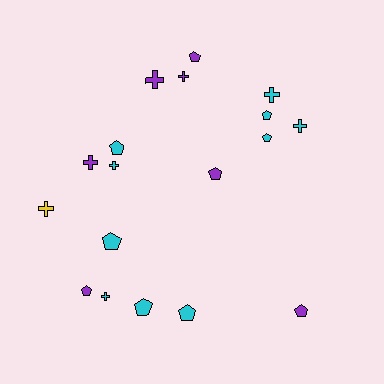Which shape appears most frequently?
Pentagon, with 10 objects.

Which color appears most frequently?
Cyan, with 10 objects.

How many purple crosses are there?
There are 3 purple crosses.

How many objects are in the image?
There are 18 objects.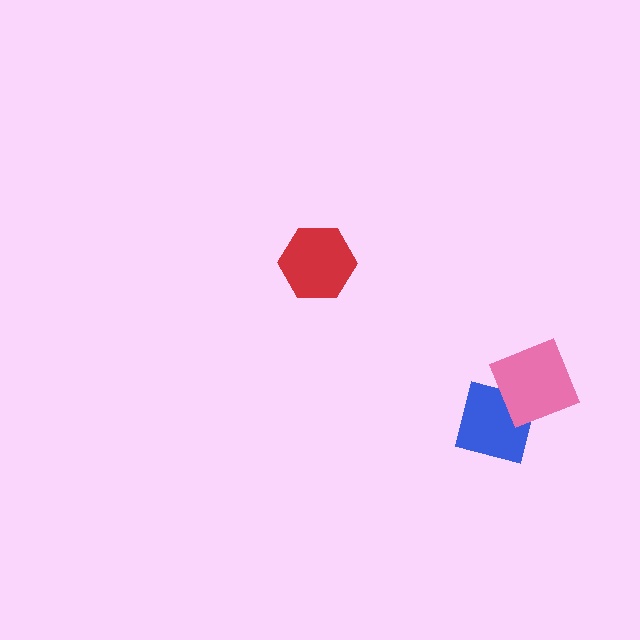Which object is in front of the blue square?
The pink diamond is in front of the blue square.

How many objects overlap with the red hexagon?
0 objects overlap with the red hexagon.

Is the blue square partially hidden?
Yes, it is partially covered by another shape.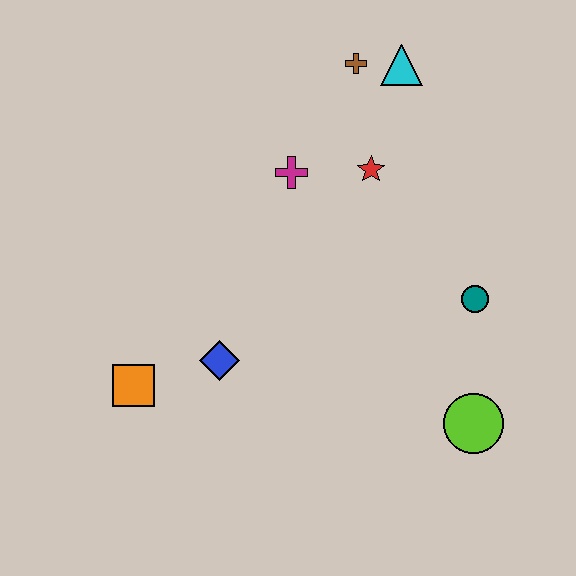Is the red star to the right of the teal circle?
No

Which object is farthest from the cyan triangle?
The orange square is farthest from the cyan triangle.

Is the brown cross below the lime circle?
No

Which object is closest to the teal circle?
The lime circle is closest to the teal circle.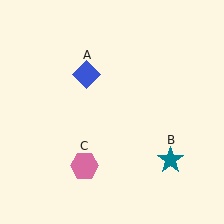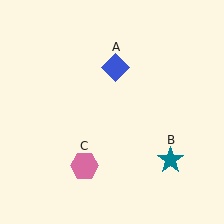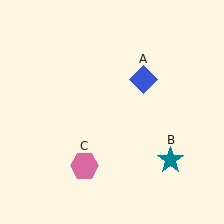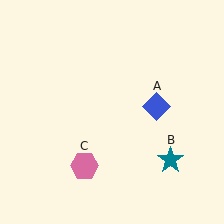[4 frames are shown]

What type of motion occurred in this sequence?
The blue diamond (object A) rotated clockwise around the center of the scene.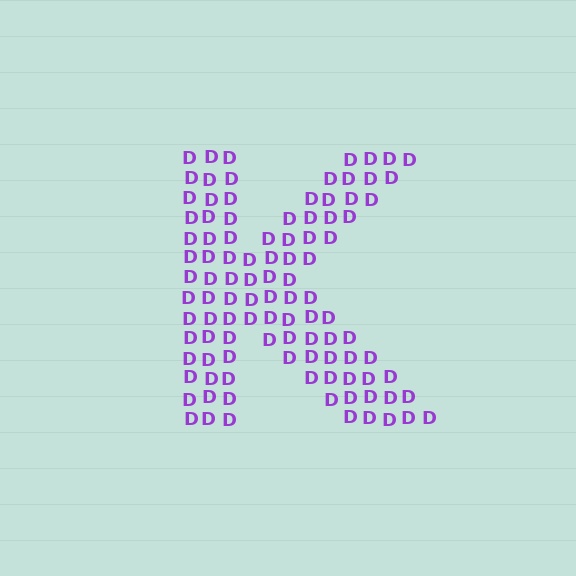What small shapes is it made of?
It is made of small letter D's.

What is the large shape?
The large shape is the letter K.